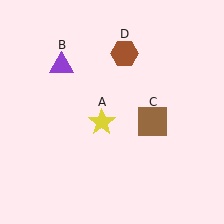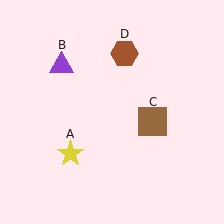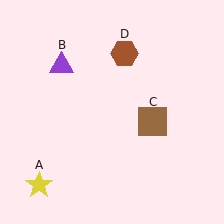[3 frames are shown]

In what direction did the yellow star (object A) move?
The yellow star (object A) moved down and to the left.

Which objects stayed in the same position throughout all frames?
Purple triangle (object B) and brown square (object C) and brown hexagon (object D) remained stationary.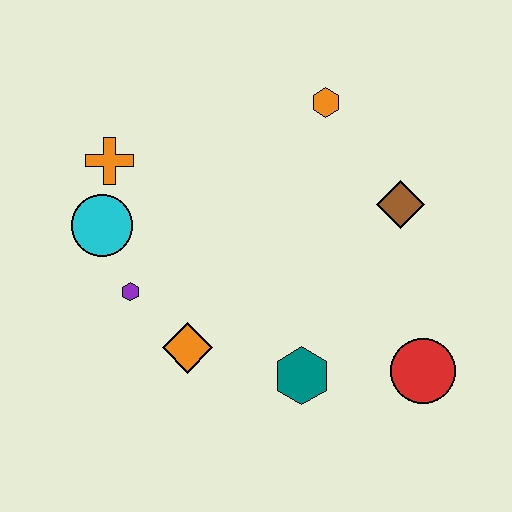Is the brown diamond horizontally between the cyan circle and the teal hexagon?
No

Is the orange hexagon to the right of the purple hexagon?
Yes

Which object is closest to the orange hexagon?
The brown diamond is closest to the orange hexagon.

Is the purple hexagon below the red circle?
No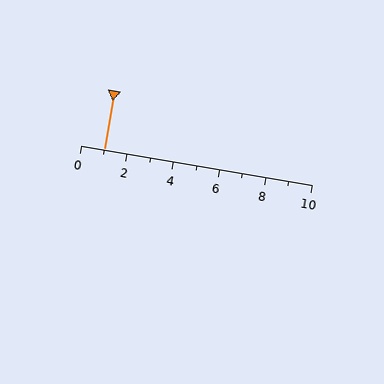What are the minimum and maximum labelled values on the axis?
The axis runs from 0 to 10.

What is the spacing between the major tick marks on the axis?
The major ticks are spaced 2 apart.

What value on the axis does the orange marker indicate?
The marker indicates approximately 1.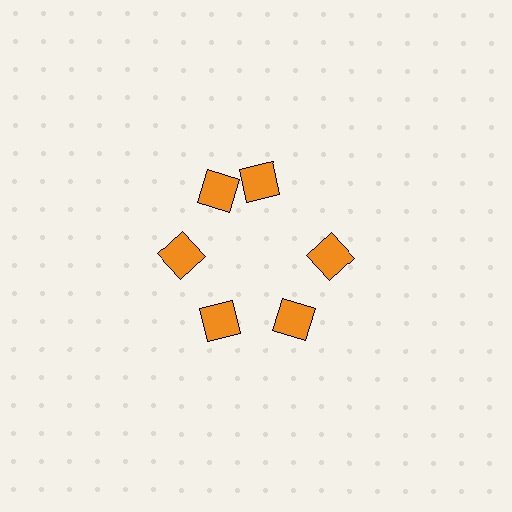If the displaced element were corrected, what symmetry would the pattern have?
It would have 6-fold rotational symmetry — the pattern would map onto itself every 60 degrees.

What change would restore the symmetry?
The symmetry would be restored by rotating it back into even spacing with its neighbors so that all 6 diamonds sit at equal angles and equal distance from the center.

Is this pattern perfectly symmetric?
No. The 6 orange diamonds are arranged in a ring, but one element near the 1 o'clock position is rotated out of alignment along the ring, breaking the 6-fold rotational symmetry.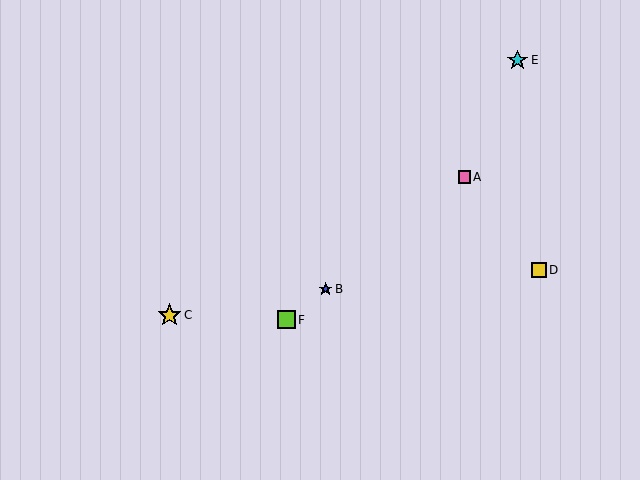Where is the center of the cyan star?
The center of the cyan star is at (517, 60).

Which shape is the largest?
The yellow star (labeled C) is the largest.